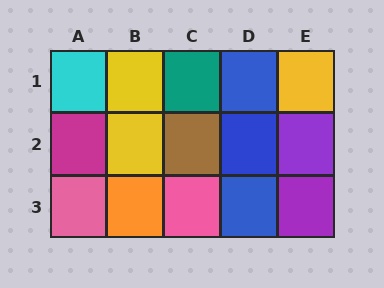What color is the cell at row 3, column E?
Purple.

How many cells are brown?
1 cell is brown.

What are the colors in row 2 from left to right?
Magenta, yellow, brown, blue, purple.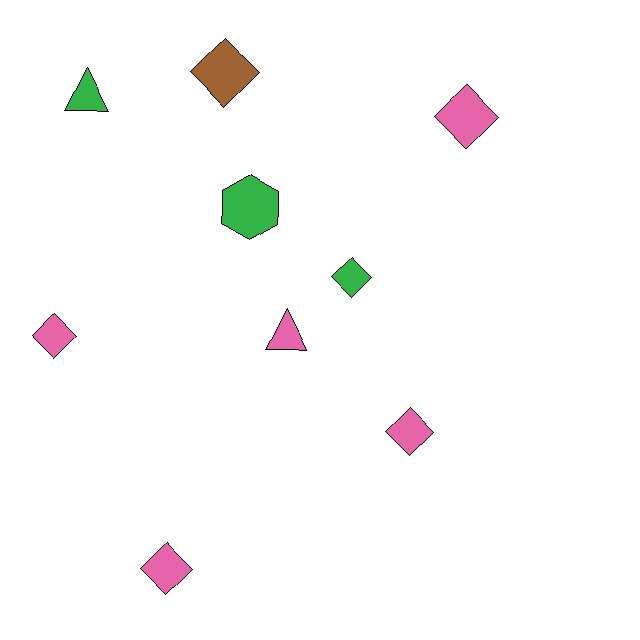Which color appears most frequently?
Pink, with 5 objects.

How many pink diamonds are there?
There are 4 pink diamonds.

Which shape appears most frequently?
Diamond, with 6 objects.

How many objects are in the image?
There are 9 objects.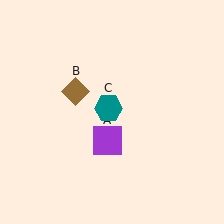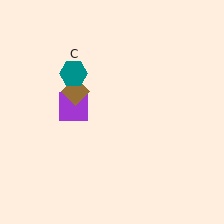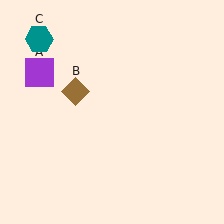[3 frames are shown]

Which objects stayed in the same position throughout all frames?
Brown diamond (object B) remained stationary.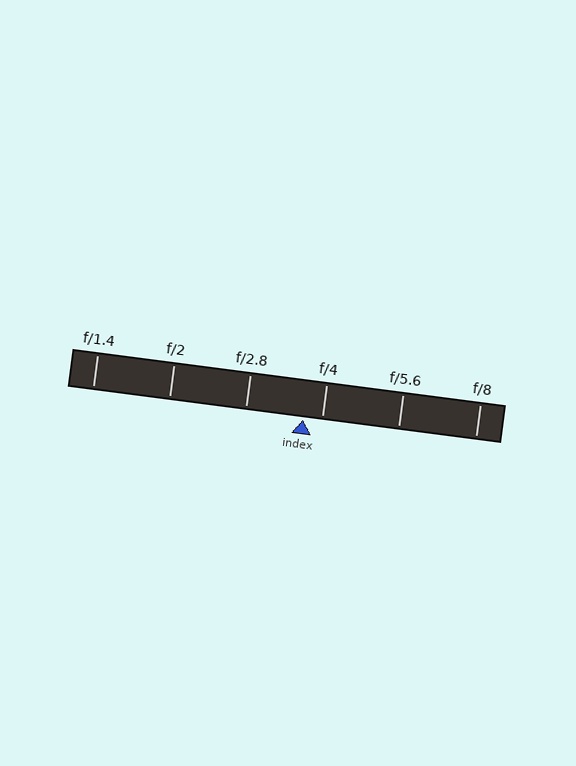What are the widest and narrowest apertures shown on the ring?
The widest aperture shown is f/1.4 and the narrowest is f/8.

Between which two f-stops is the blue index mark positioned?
The index mark is between f/2.8 and f/4.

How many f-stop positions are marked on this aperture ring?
There are 6 f-stop positions marked.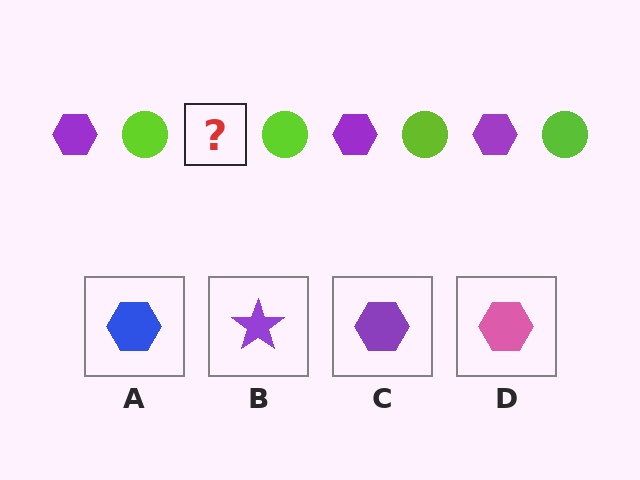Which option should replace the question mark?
Option C.